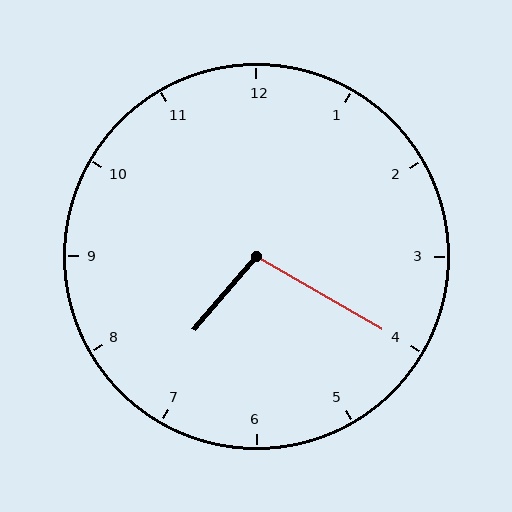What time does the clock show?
7:20.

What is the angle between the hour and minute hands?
Approximately 100 degrees.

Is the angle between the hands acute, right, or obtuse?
It is obtuse.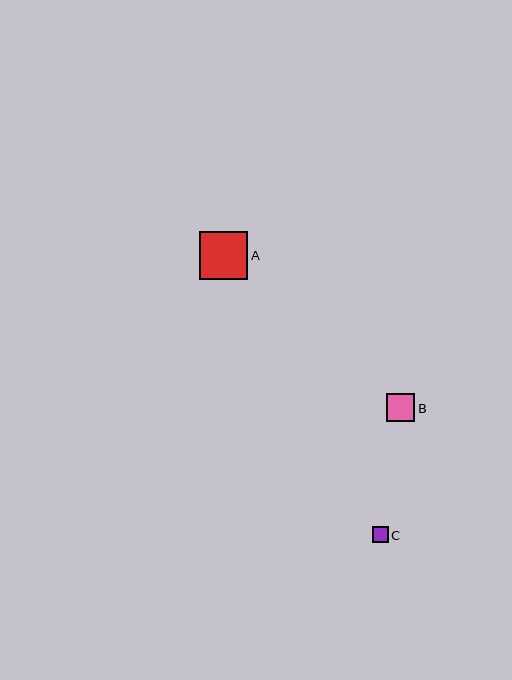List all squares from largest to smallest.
From largest to smallest: A, B, C.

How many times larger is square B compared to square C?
Square B is approximately 1.8 times the size of square C.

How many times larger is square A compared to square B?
Square A is approximately 1.7 times the size of square B.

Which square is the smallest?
Square C is the smallest with a size of approximately 16 pixels.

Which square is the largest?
Square A is the largest with a size of approximately 48 pixels.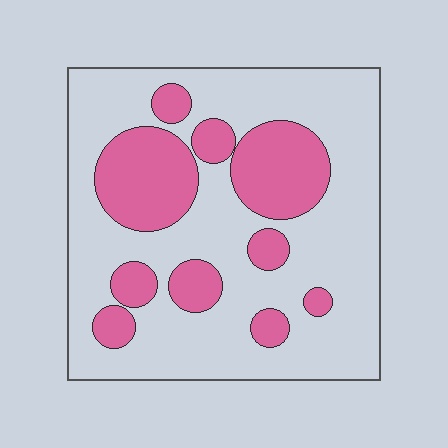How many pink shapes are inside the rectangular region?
10.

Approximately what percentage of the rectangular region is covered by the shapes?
Approximately 30%.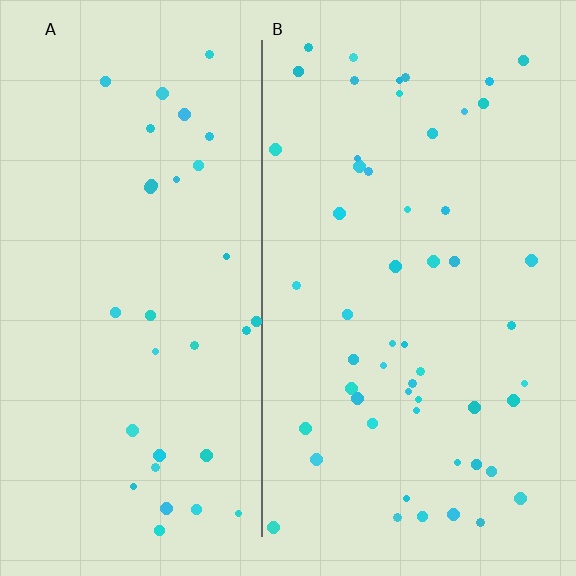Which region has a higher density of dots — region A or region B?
B (the right).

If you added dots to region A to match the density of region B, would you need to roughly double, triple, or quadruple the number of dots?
Approximately double.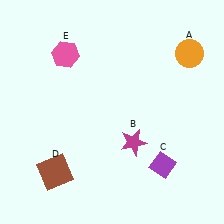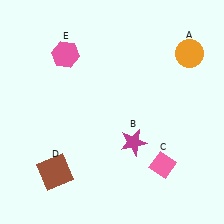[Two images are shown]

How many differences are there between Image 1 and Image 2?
There is 1 difference between the two images.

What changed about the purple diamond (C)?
In Image 1, C is purple. In Image 2, it changed to pink.